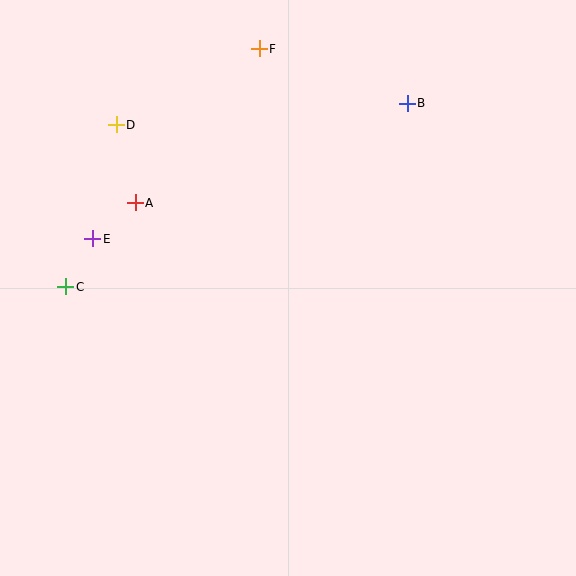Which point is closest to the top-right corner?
Point B is closest to the top-right corner.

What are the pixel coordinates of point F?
Point F is at (259, 49).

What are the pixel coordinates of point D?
Point D is at (116, 125).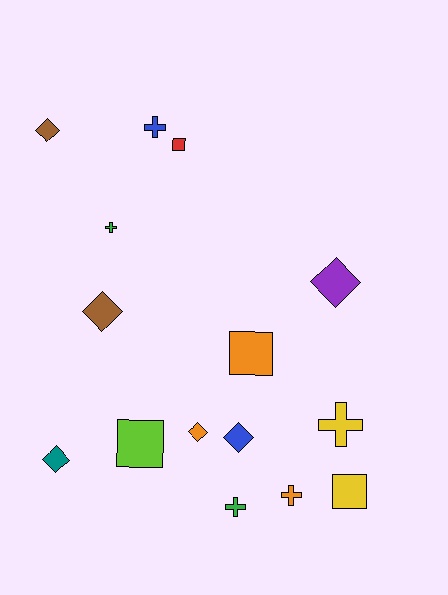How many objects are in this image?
There are 15 objects.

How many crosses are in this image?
There are 5 crosses.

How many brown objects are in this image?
There are 2 brown objects.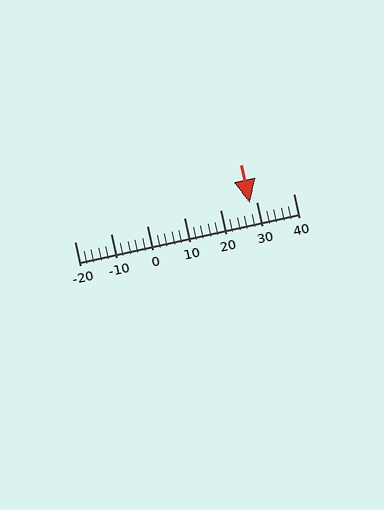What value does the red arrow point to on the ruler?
The red arrow points to approximately 28.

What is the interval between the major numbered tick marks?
The major tick marks are spaced 10 units apart.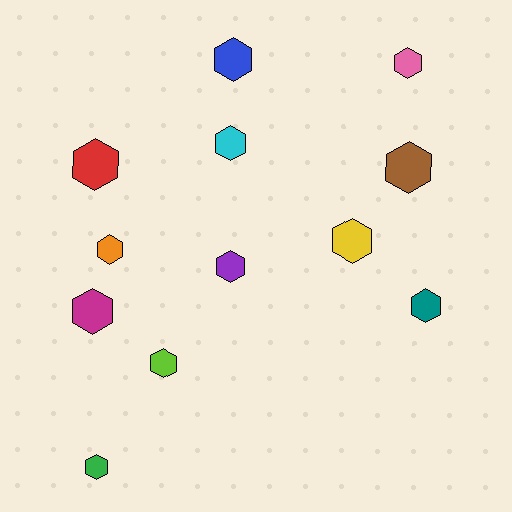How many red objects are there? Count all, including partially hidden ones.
There is 1 red object.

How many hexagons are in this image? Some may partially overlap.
There are 12 hexagons.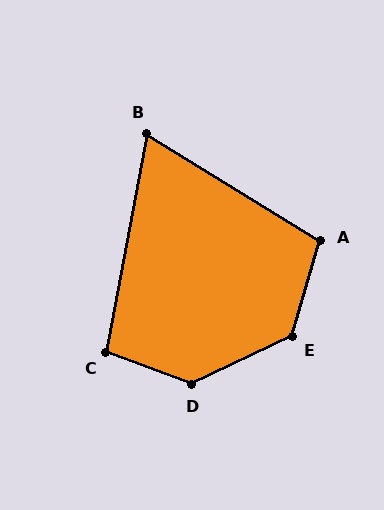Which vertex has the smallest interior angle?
B, at approximately 69 degrees.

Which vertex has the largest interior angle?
D, at approximately 134 degrees.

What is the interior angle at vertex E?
Approximately 132 degrees (obtuse).